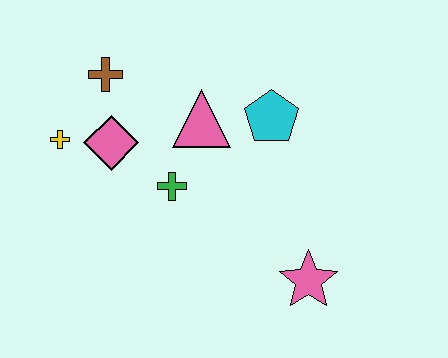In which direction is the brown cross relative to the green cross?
The brown cross is above the green cross.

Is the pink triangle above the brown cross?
No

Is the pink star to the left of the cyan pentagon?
No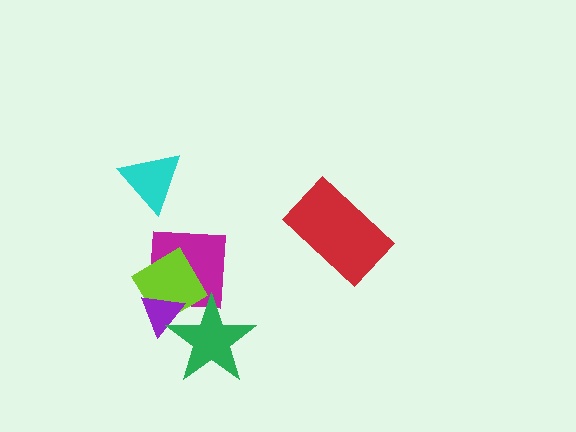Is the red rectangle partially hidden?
No, no other shape covers it.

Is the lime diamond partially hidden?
Yes, it is partially covered by another shape.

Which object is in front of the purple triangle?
The green star is in front of the purple triangle.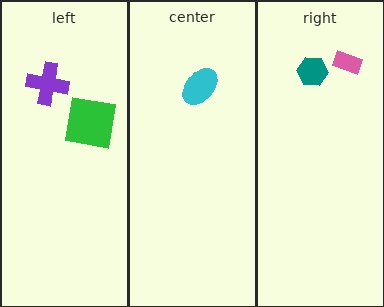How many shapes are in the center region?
1.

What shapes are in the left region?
The green square, the purple cross.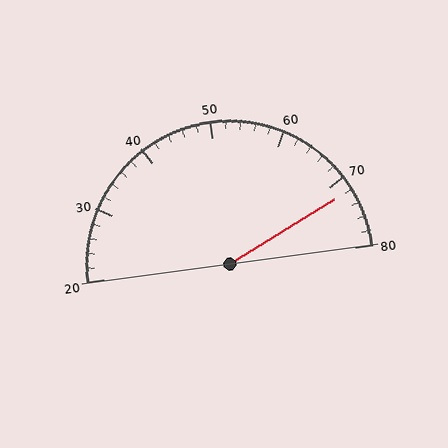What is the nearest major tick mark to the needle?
The nearest major tick mark is 70.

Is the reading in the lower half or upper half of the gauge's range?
The reading is in the upper half of the range (20 to 80).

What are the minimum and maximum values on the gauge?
The gauge ranges from 20 to 80.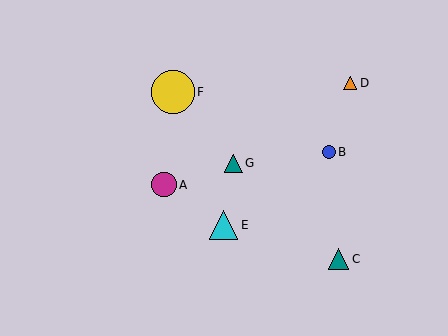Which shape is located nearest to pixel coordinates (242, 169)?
The teal triangle (labeled G) at (234, 163) is nearest to that location.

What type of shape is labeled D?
Shape D is an orange triangle.